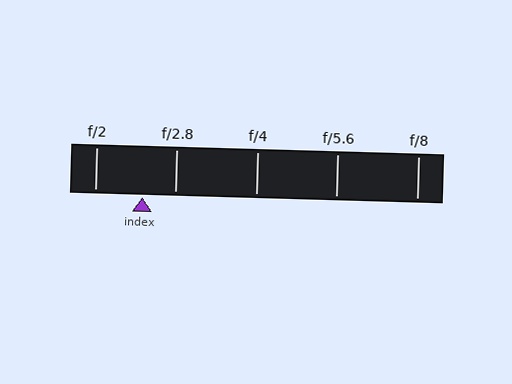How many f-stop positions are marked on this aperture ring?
There are 5 f-stop positions marked.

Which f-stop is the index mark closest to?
The index mark is closest to f/2.8.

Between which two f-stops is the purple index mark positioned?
The index mark is between f/2 and f/2.8.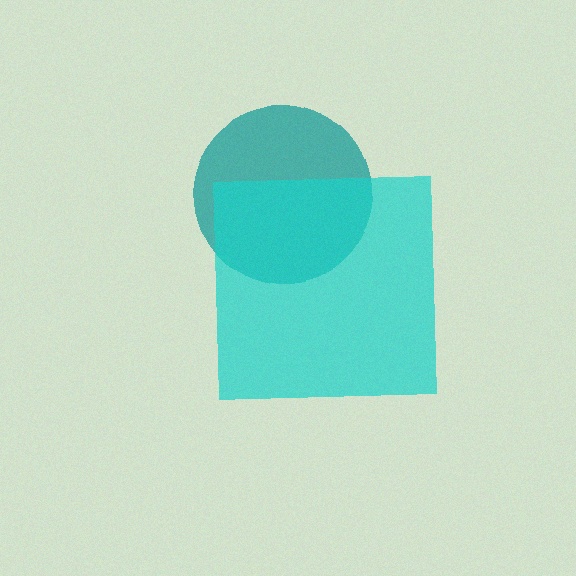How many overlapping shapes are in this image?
There are 2 overlapping shapes in the image.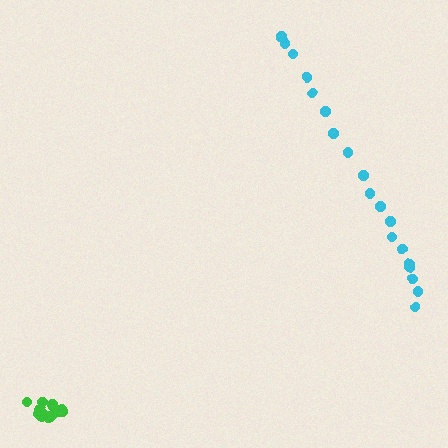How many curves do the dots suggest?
There are 2 distinct paths.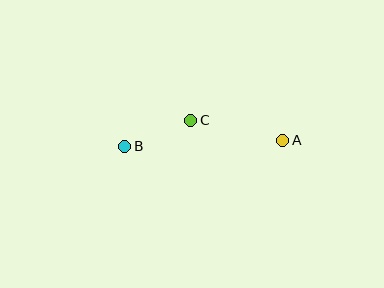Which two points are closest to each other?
Points B and C are closest to each other.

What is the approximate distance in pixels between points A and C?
The distance between A and C is approximately 94 pixels.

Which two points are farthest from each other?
Points A and B are farthest from each other.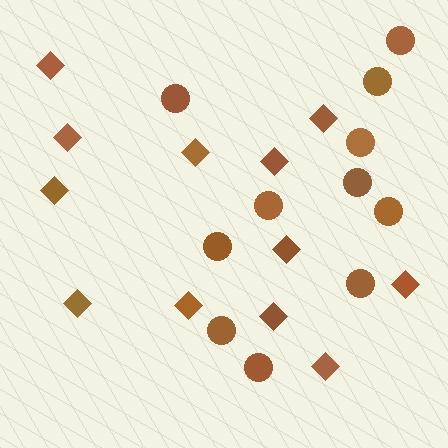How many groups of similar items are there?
There are 2 groups: one group of diamonds (12) and one group of circles (11).